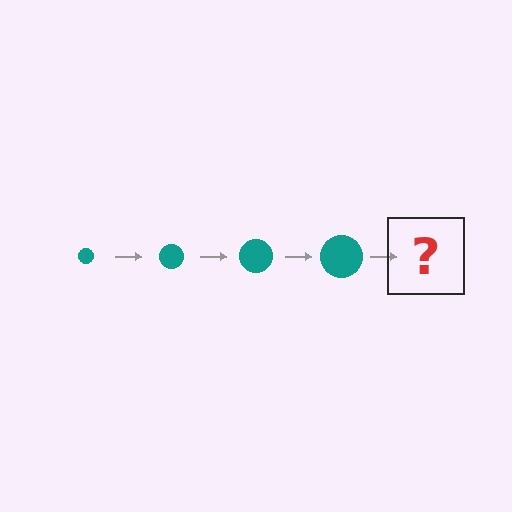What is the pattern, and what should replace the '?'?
The pattern is that the circle gets progressively larger each step. The '?' should be a teal circle, larger than the previous one.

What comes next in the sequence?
The next element should be a teal circle, larger than the previous one.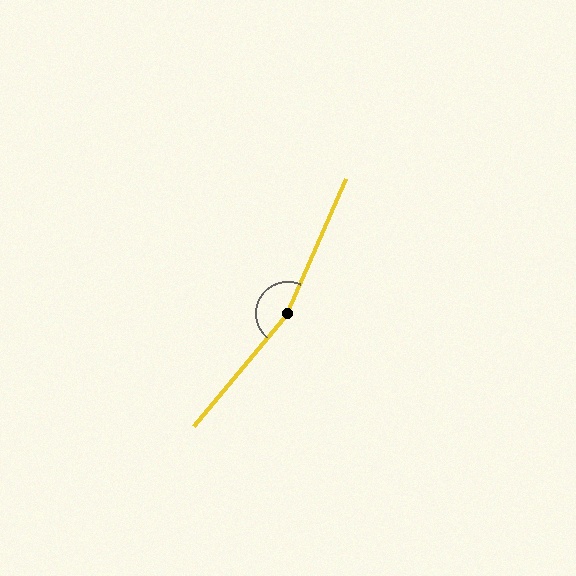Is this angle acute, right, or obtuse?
It is obtuse.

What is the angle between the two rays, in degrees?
Approximately 164 degrees.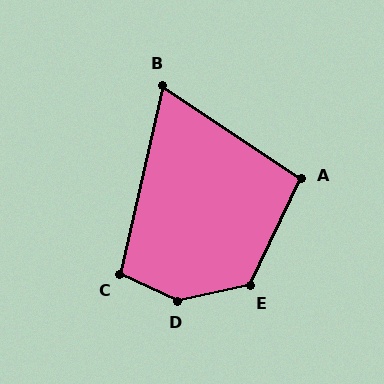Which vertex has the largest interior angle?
D, at approximately 143 degrees.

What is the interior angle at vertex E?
Approximately 128 degrees (obtuse).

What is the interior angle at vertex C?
Approximately 101 degrees (obtuse).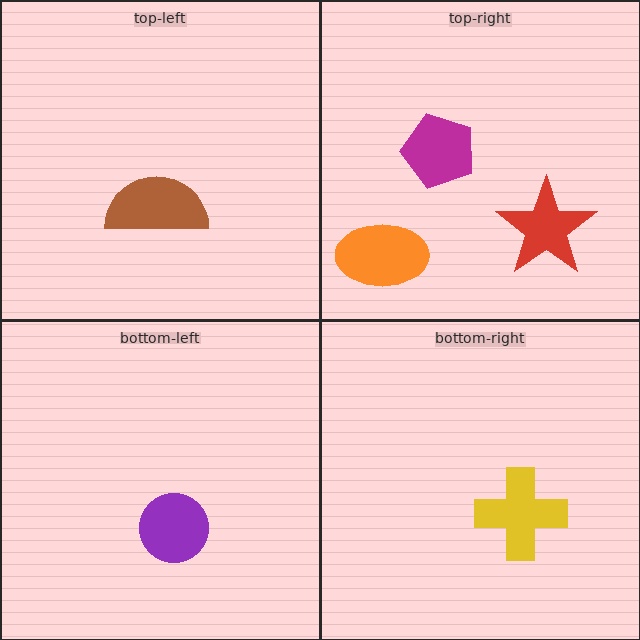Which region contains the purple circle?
The bottom-left region.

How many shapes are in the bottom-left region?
1.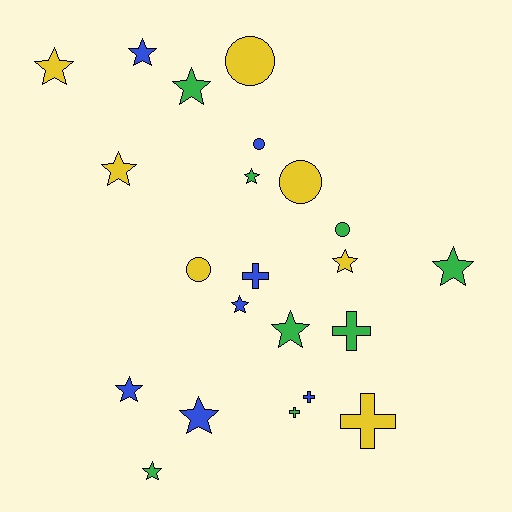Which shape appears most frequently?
Star, with 12 objects.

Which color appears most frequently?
Green, with 8 objects.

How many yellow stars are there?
There are 3 yellow stars.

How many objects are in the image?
There are 22 objects.